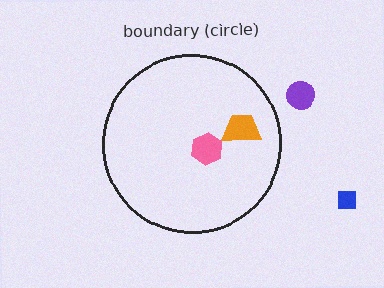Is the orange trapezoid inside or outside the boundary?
Inside.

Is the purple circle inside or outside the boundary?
Outside.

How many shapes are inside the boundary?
2 inside, 2 outside.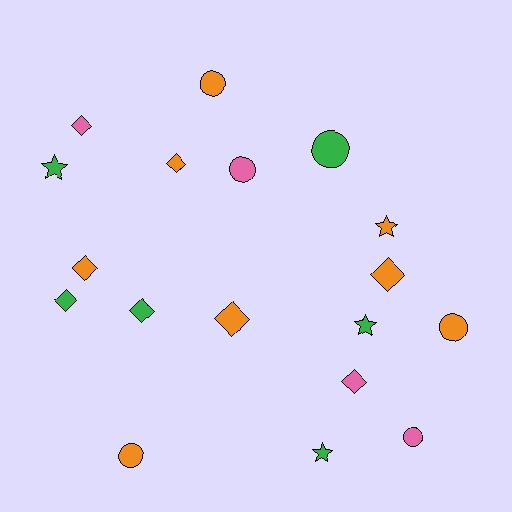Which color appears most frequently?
Orange, with 8 objects.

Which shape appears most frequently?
Diamond, with 8 objects.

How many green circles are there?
There is 1 green circle.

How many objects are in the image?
There are 18 objects.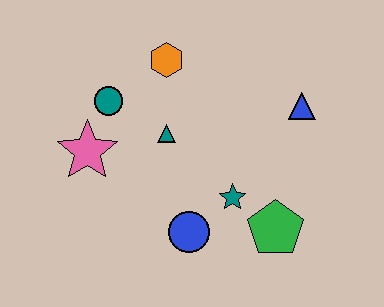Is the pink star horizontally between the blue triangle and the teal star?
No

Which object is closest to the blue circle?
The teal star is closest to the blue circle.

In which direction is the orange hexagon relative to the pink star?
The orange hexagon is above the pink star.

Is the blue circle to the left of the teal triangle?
No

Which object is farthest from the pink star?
The blue triangle is farthest from the pink star.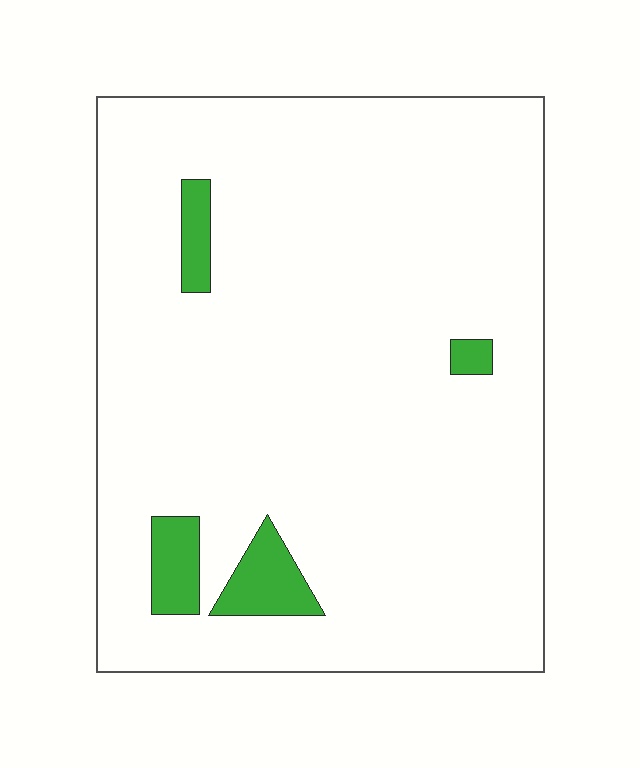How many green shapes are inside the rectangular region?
4.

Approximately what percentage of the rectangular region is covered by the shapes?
Approximately 5%.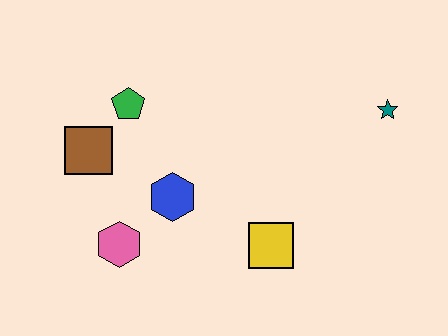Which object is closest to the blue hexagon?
The pink hexagon is closest to the blue hexagon.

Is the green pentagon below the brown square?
No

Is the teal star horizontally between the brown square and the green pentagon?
No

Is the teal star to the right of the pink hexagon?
Yes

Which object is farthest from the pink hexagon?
The teal star is farthest from the pink hexagon.